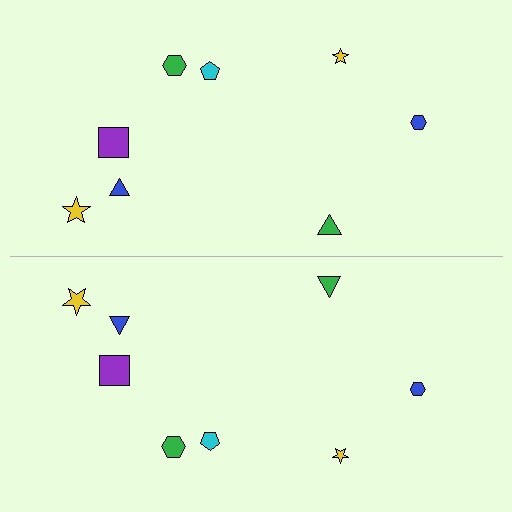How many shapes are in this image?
There are 16 shapes in this image.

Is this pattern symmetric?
Yes, this pattern has bilateral (reflection) symmetry.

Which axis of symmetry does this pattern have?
The pattern has a horizontal axis of symmetry running through the center of the image.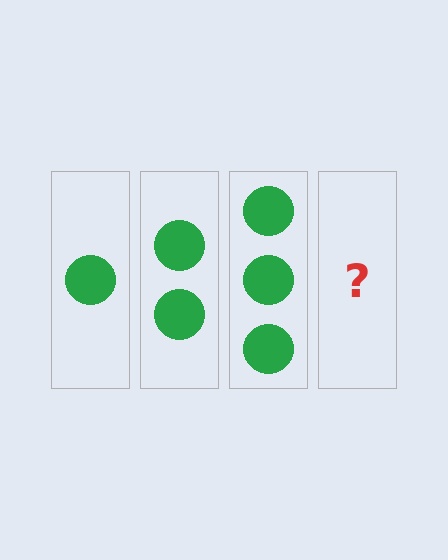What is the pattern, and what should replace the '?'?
The pattern is that each step adds one more circle. The '?' should be 4 circles.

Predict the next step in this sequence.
The next step is 4 circles.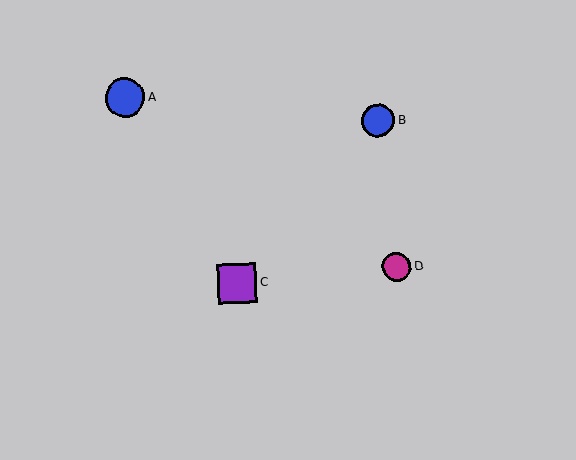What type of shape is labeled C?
Shape C is a purple square.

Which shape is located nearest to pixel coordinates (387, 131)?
The blue circle (labeled B) at (378, 120) is nearest to that location.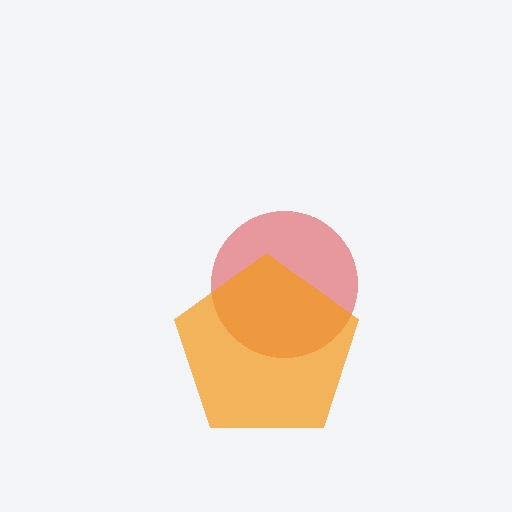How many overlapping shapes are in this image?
There are 2 overlapping shapes in the image.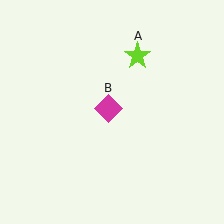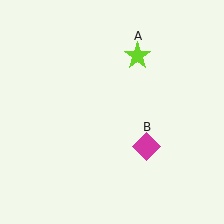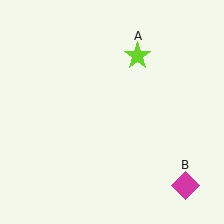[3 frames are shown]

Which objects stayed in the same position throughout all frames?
Lime star (object A) remained stationary.